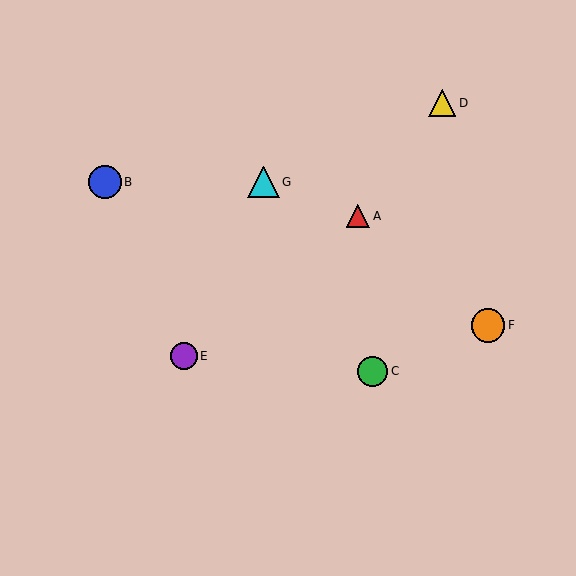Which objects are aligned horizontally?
Objects B, G are aligned horizontally.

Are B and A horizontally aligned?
No, B is at y≈182 and A is at y≈216.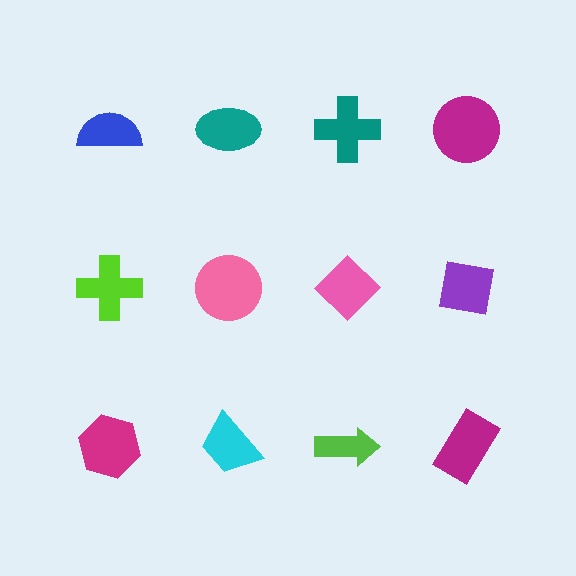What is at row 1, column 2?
A teal ellipse.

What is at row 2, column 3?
A pink diamond.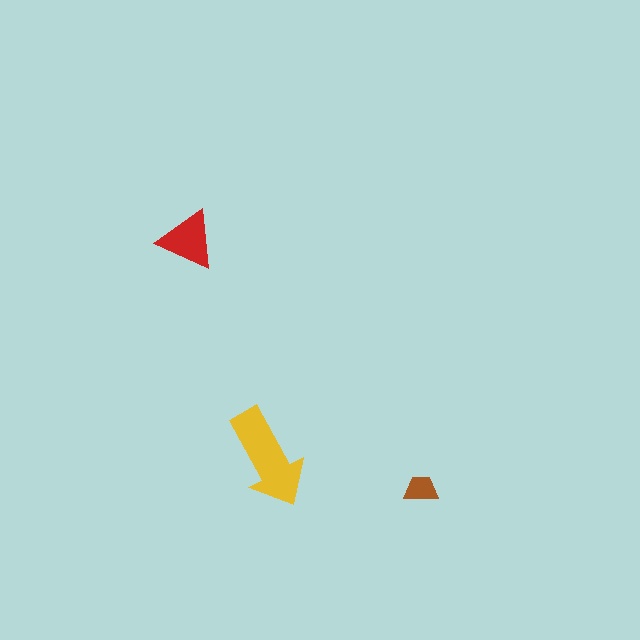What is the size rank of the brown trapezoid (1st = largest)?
3rd.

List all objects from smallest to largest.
The brown trapezoid, the red triangle, the yellow arrow.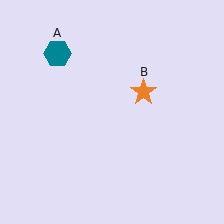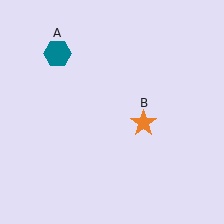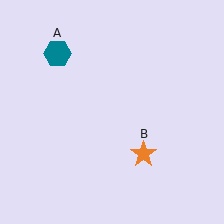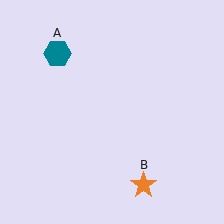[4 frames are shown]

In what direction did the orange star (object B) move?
The orange star (object B) moved down.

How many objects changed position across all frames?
1 object changed position: orange star (object B).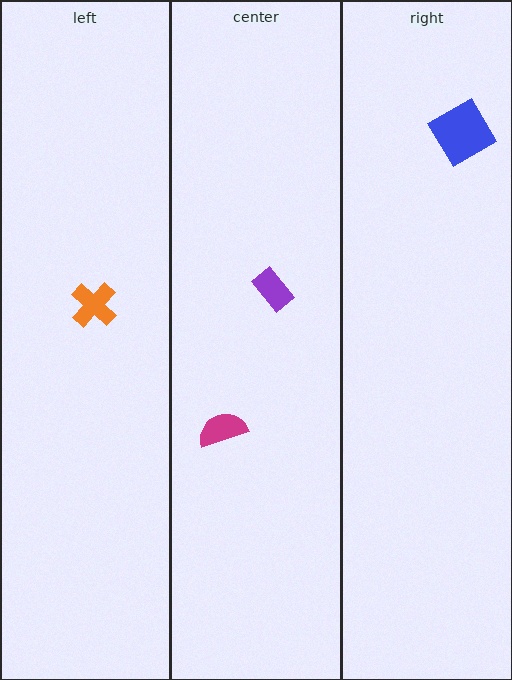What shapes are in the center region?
The magenta semicircle, the purple rectangle.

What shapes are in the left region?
The orange cross.